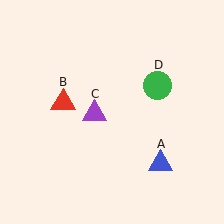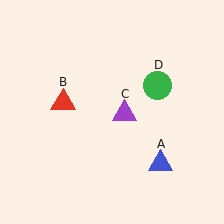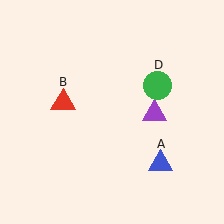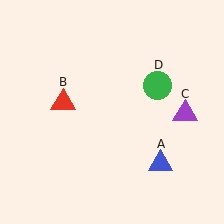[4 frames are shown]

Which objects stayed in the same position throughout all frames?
Blue triangle (object A) and red triangle (object B) and green circle (object D) remained stationary.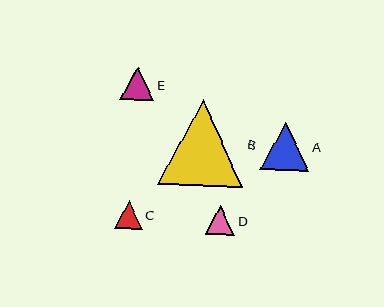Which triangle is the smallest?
Triangle C is the smallest with a size of approximately 28 pixels.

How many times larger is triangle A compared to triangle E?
Triangle A is approximately 1.5 times the size of triangle E.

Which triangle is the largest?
Triangle B is the largest with a size of approximately 86 pixels.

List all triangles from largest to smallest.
From largest to smallest: B, A, E, D, C.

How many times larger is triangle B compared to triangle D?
Triangle B is approximately 2.9 times the size of triangle D.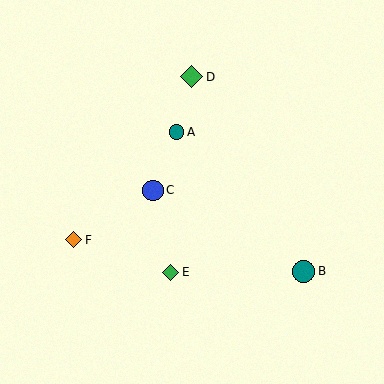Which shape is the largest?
The green diamond (labeled D) is the largest.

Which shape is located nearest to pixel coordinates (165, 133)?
The teal circle (labeled A) at (176, 132) is nearest to that location.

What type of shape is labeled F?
Shape F is an orange diamond.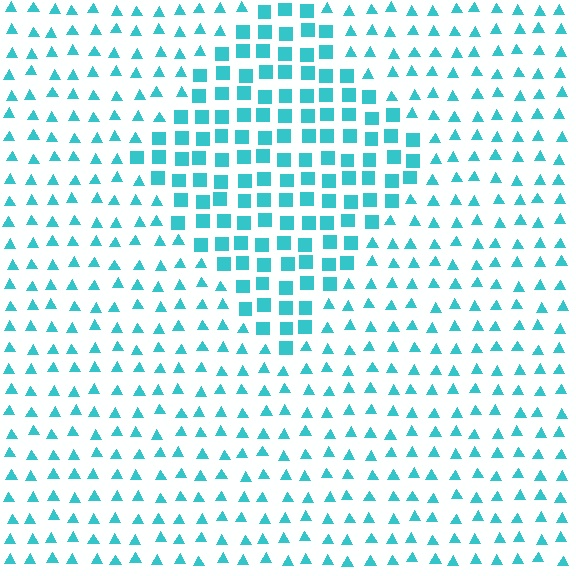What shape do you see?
I see a diamond.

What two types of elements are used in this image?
The image uses squares inside the diamond region and triangles outside it.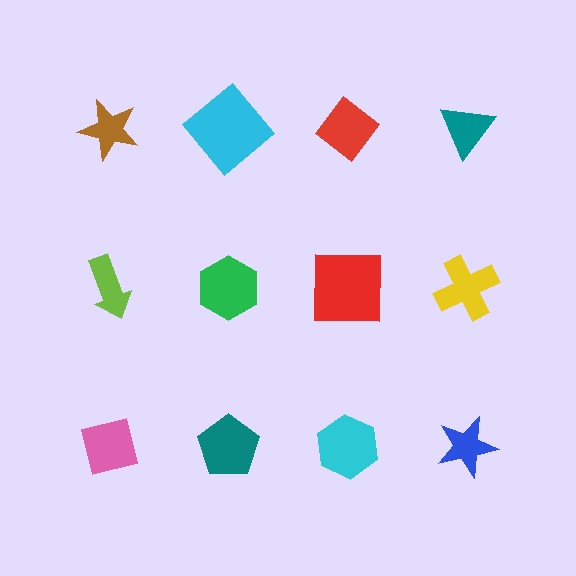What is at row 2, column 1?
A lime arrow.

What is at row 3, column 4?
A blue star.